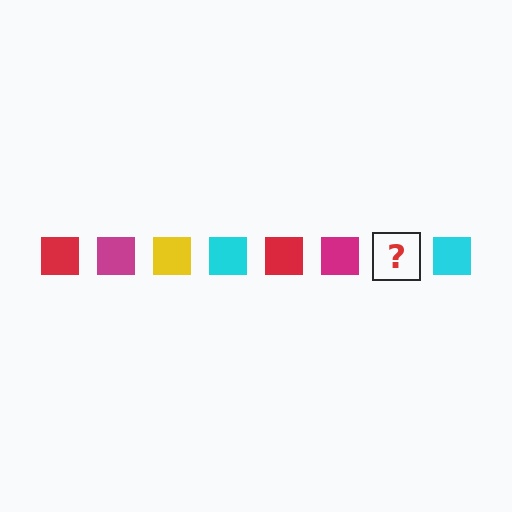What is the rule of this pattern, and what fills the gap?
The rule is that the pattern cycles through red, magenta, yellow, cyan squares. The gap should be filled with a yellow square.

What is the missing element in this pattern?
The missing element is a yellow square.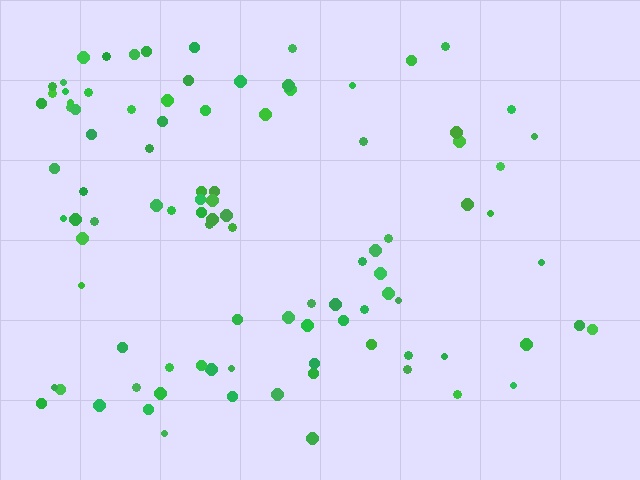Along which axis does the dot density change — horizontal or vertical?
Horizontal.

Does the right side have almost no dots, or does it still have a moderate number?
Still a moderate number, just noticeably fewer than the left.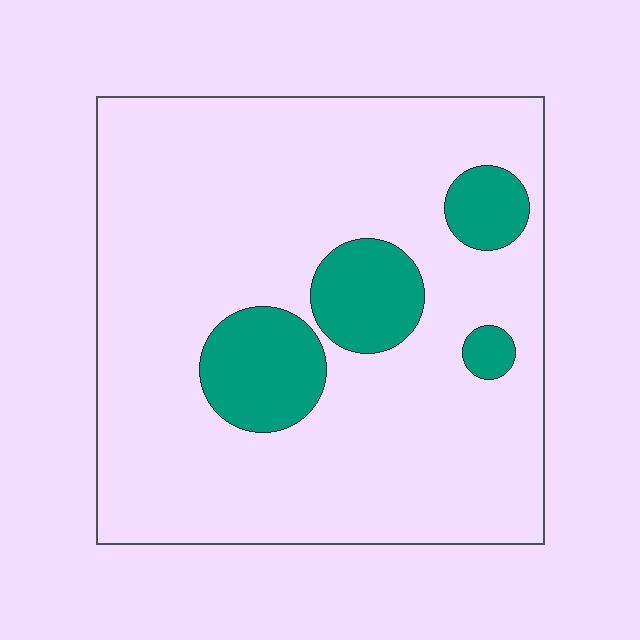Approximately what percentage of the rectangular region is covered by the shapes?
Approximately 15%.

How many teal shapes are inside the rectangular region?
4.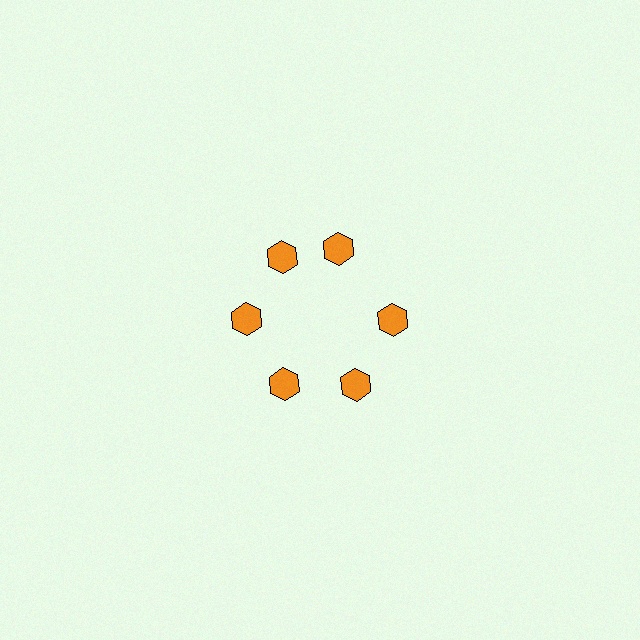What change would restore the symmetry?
The symmetry would be restored by rotating it back into even spacing with its neighbors so that all 6 hexagons sit at equal angles and equal distance from the center.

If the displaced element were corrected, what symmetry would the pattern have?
It would have 6-fold rotational symmetry — the pattern would map onto itself every 60 degrees.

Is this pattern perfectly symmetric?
No. The 6 orange hexagons are arranged in a ring, but one element near the 1 o'clock position is rotated out of alignment along the ring, breaking the 6-fold rotational symmetry.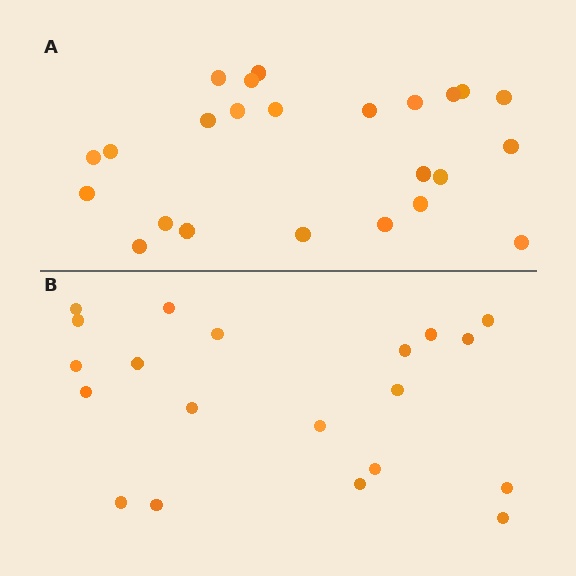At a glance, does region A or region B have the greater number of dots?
Region A (the top region) has more dots.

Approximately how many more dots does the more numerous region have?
Region A has about 4 more dots than region B.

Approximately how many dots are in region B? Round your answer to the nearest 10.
About 20 dots.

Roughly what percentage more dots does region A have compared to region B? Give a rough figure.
About 20% more.